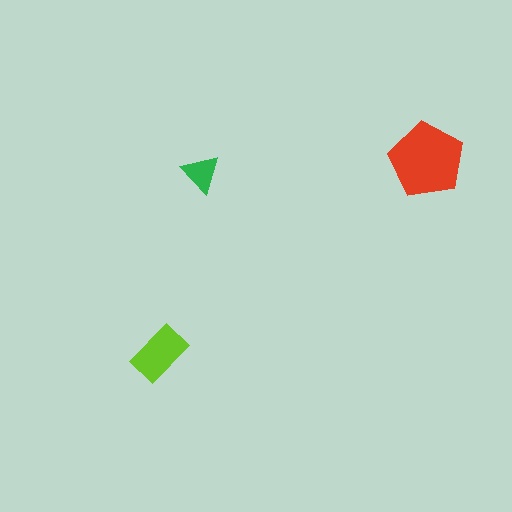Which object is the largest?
The red pentagon.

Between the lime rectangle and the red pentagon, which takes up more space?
The red pentagon.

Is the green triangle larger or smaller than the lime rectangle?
Smaller.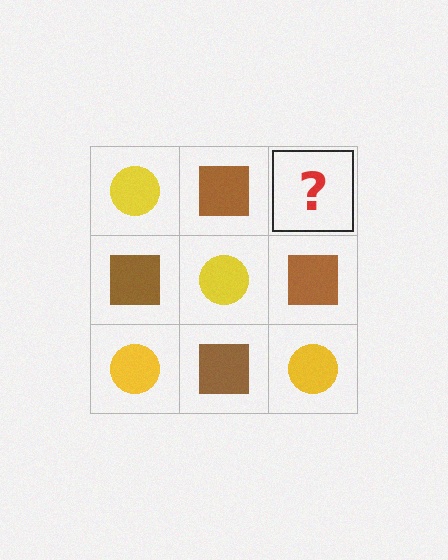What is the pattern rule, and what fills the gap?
The rule is that it alternates yellow circle and brown square in a checkerboard pattern. The gap should be filled with a yellow circle.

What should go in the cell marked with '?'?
The missing cell should contain a yellow circle.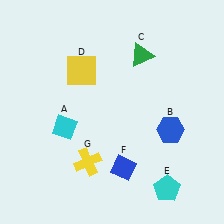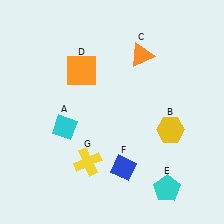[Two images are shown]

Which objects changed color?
B changed from blue to yellow. C changed from green to orange. D changed from yellow to orange.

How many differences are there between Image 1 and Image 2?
There are 3 differences between the two images.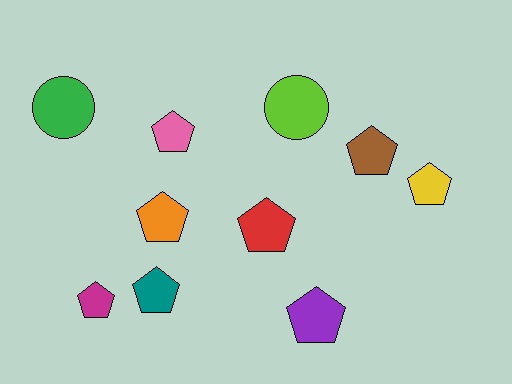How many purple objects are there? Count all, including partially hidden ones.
There is 1 purple object.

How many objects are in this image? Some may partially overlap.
There are 10 objects.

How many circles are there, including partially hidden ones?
There are 2 circles.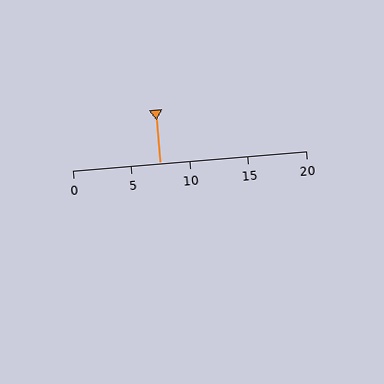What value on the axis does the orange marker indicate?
The marker indicates approximately 7.5.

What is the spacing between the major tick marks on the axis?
The major ticks are spaced 5 apart.